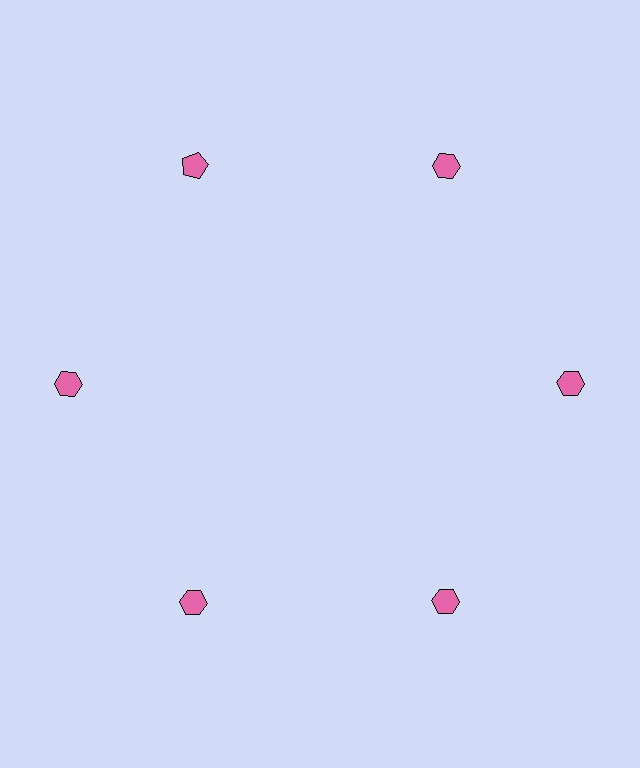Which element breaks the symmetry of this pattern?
The pink pentagon at roughly the 11 o'clock position breaks the symmetry. All other shapes are pink hexagons.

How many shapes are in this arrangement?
There are 6 shapes arranged in a ring pattern.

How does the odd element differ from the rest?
It has a different shape: pentagon instead of hexagon.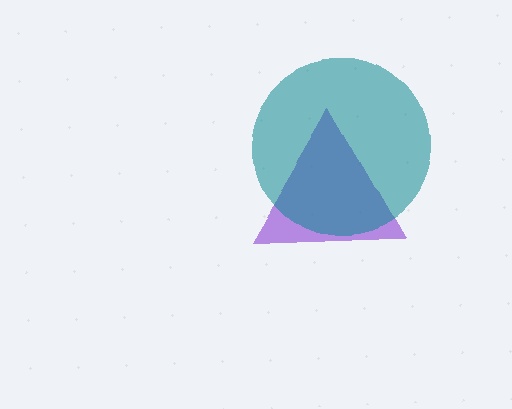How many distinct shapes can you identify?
There are 2 distinct shapes: a purple triangle, a teal circle.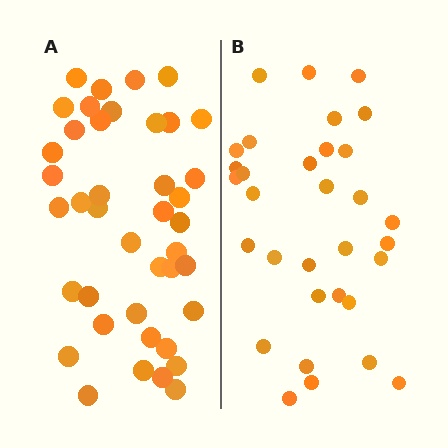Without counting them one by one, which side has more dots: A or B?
Region A (the left region) has more dots.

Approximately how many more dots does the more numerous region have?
Region A has roughly 8 or so more dots than region B.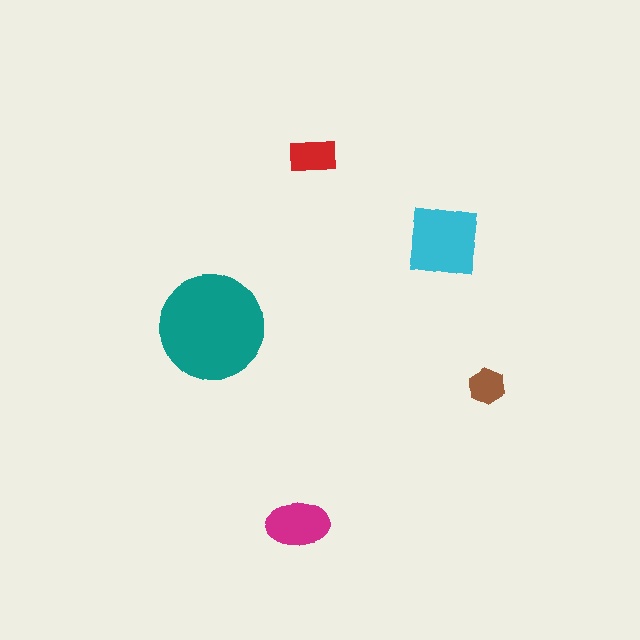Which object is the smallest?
The brown hexagon.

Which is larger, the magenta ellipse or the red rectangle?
The magenta ellipse.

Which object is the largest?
The teal circle.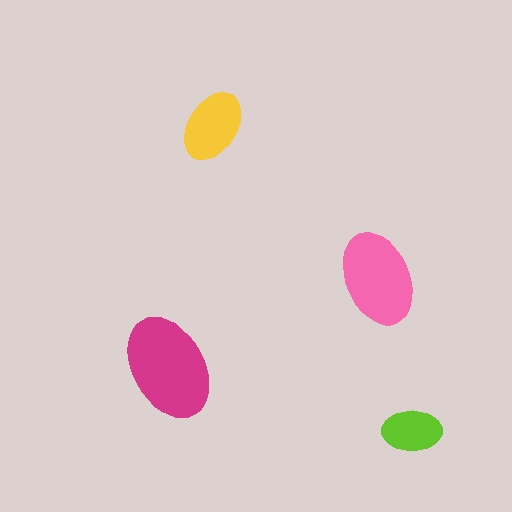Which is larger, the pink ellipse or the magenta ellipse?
The magenta one.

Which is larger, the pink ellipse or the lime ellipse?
The pink one.